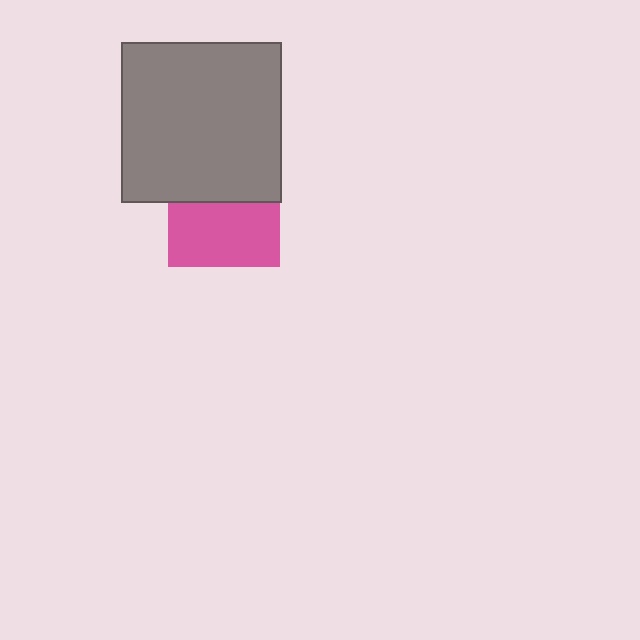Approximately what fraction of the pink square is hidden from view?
Roughly 43% of the pink square is hidden behind the gray square.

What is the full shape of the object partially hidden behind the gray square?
The partially hidden object is a pink square.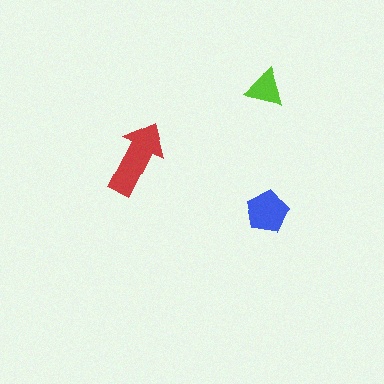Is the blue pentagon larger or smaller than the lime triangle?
Larger.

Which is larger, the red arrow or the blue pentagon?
The red arrow.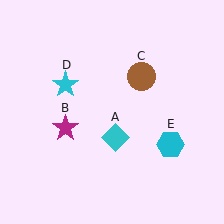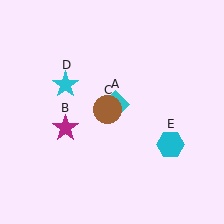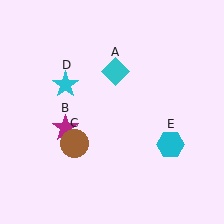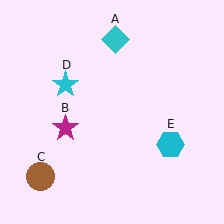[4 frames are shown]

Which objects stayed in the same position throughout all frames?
Magenta star (object B) and cyan star (object D) and cyan hexagon (object E) remained stationary.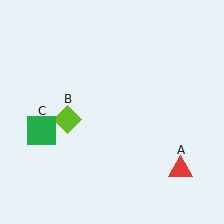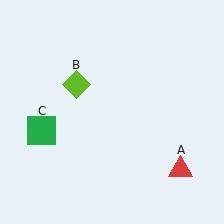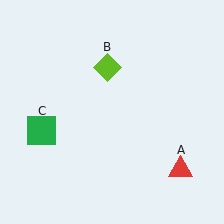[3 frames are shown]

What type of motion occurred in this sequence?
The lime diamond (object B) rotated clockwise around the center of the scene.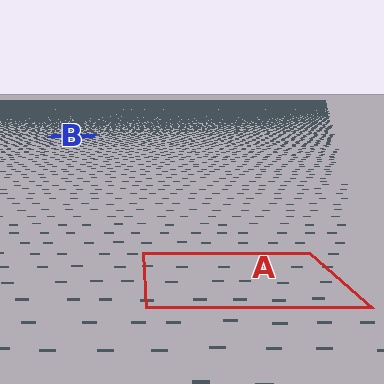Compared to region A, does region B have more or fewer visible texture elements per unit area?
Region B has more texture elements per unit area — they are packed more densely because it is farther away.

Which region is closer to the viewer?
Region A is closer. The texture elements there are larger and more spread out.